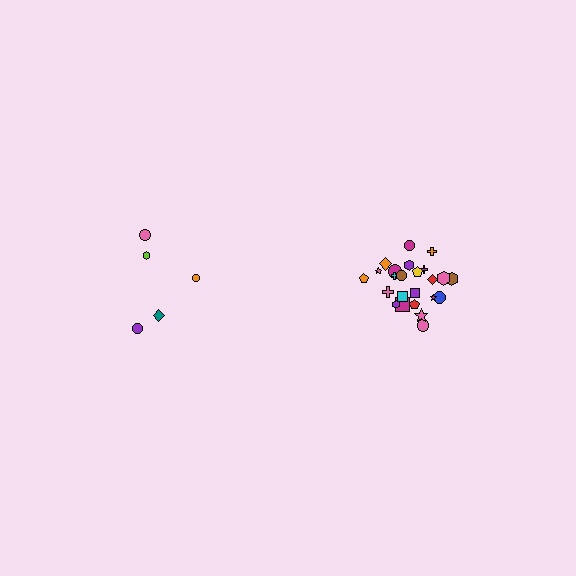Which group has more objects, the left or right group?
The right group.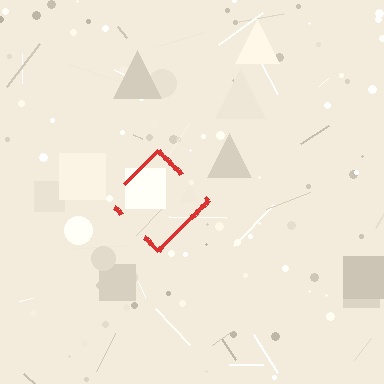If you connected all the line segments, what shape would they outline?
They would outline a diamond.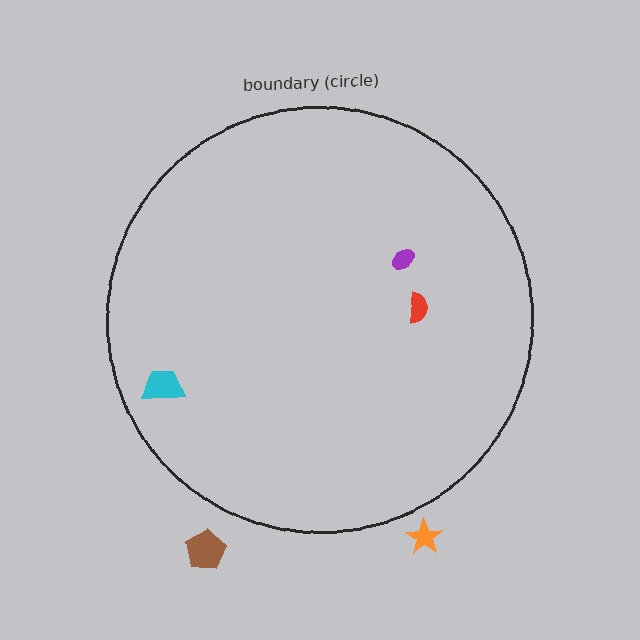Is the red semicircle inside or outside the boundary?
Inside.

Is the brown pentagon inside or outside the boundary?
Outside.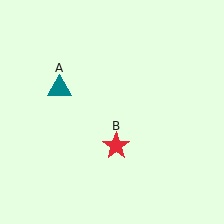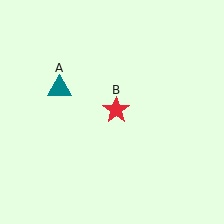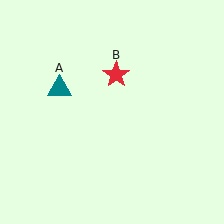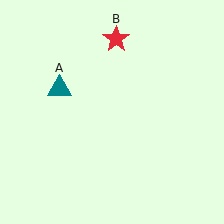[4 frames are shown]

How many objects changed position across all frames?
1 object changed position: red star (object B).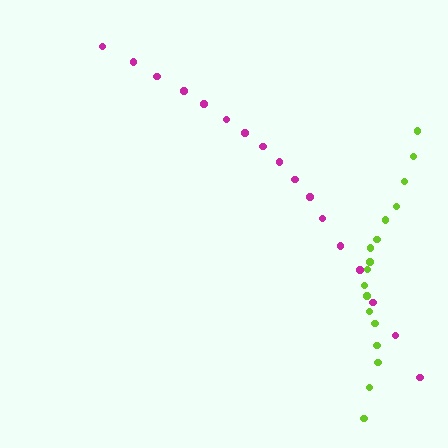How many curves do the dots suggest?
There are 2 distinct paths.